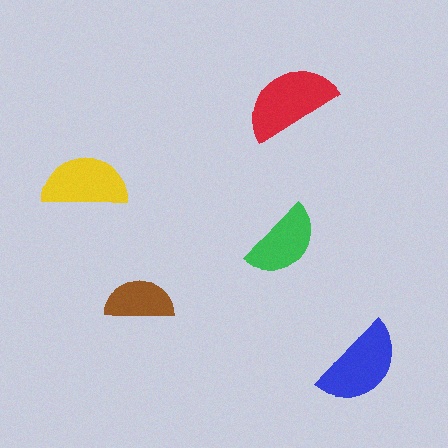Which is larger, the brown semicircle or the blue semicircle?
The blue one.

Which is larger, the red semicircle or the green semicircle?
The red one.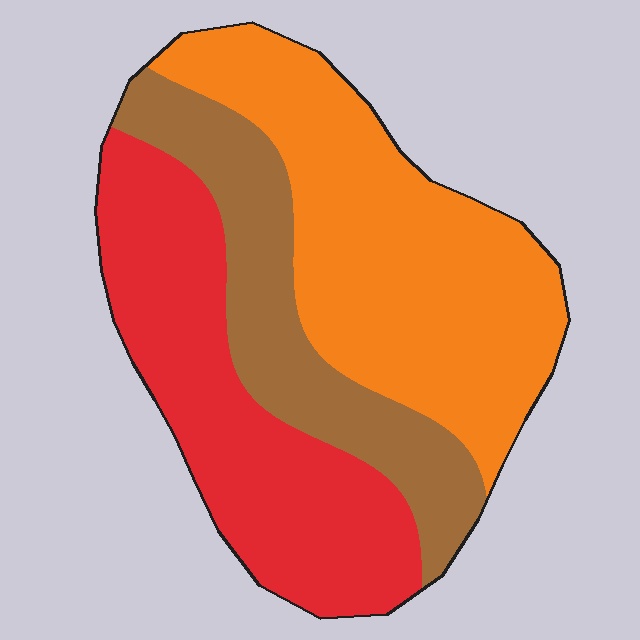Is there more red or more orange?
Orange.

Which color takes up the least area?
Brown, at roughly 25%.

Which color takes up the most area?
Orange, at roughly 40%.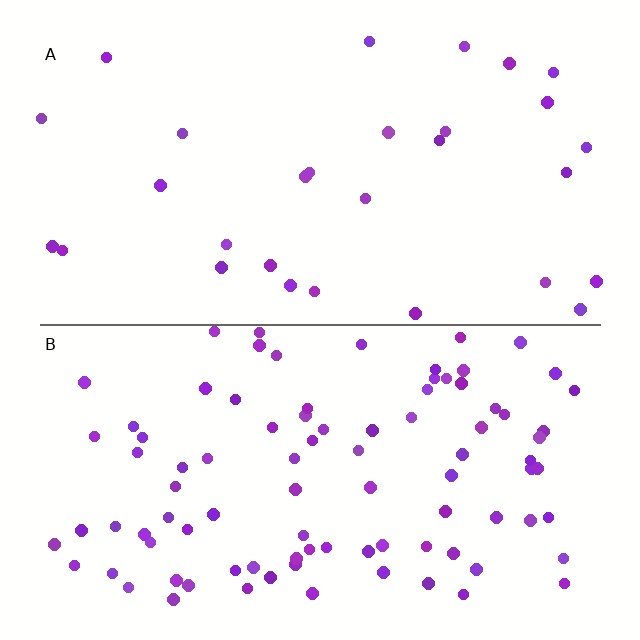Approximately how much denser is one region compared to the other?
Approximately 3.1× — region B over region A.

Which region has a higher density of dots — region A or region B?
B (the bottom).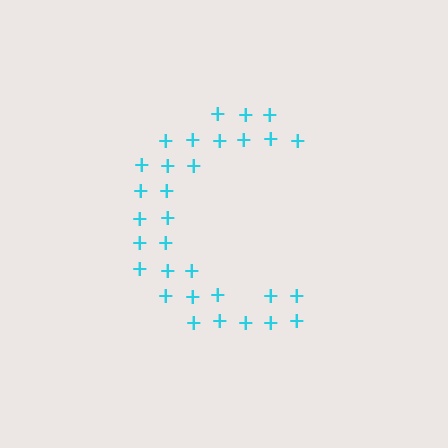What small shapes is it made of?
It is made of small plus signs.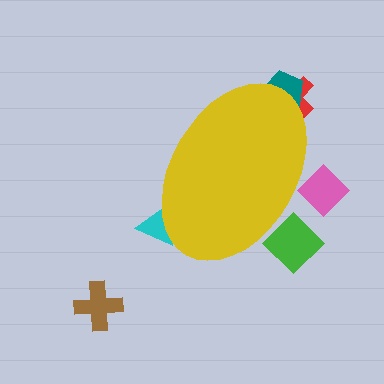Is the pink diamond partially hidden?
Yes, the pink diamond is partially hidden behind the yellow ellipse.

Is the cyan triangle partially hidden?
Yes, the cyan triangle is partially hidden behind the yellow ellipse.